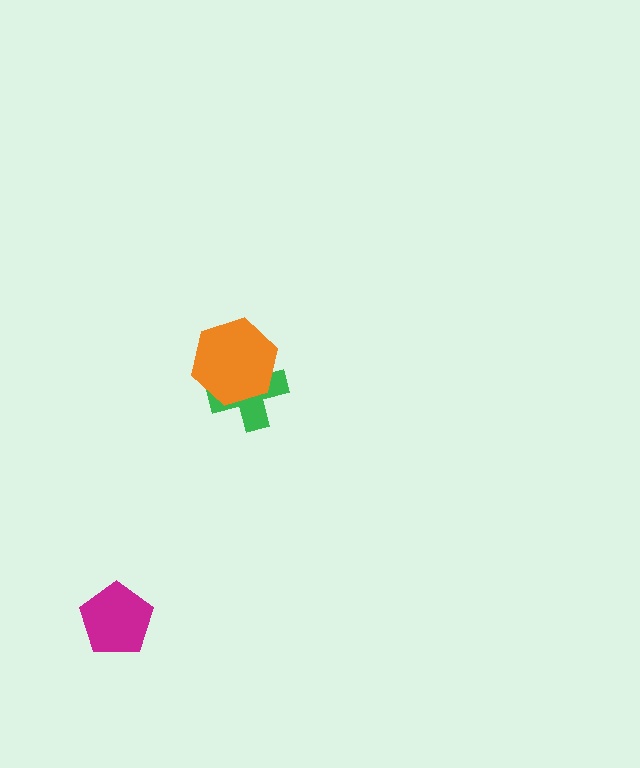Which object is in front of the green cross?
The orange hexagon is in front of the green cross.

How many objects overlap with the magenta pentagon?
0 objects overlap with the magenta pentagon.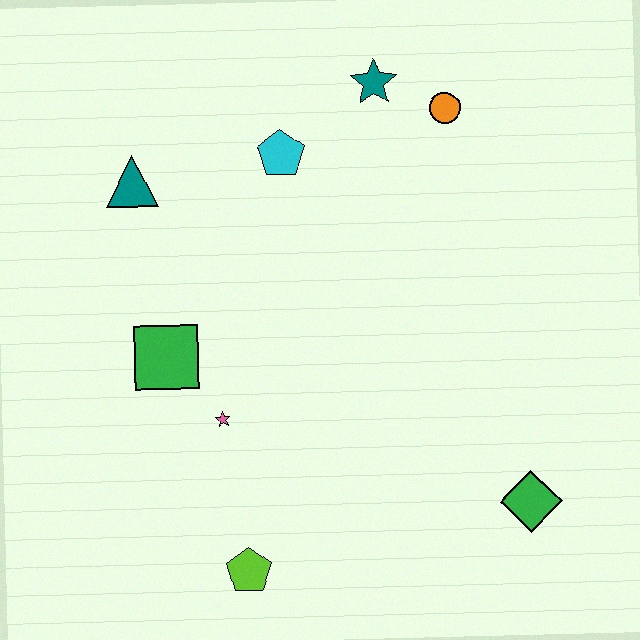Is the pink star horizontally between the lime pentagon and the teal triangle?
Yes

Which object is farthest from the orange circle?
The lime pentagon is farthest from the orange circle.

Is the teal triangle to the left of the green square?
Yes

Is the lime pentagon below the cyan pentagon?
Yes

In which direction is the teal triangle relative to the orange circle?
The teal triangle is to the left of the orange circle.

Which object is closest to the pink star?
The green square is closest to the pink star.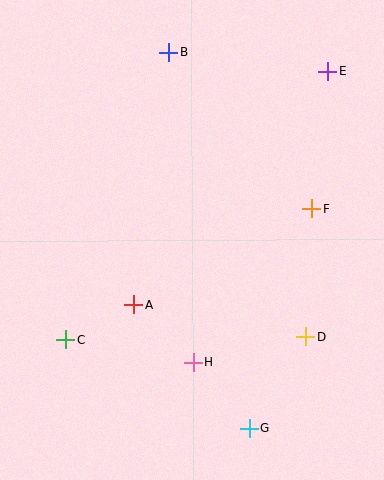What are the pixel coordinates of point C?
Point C is at (65, 340).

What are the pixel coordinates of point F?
Point F is at (311, 209).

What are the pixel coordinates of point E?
Point E is at (328, 72).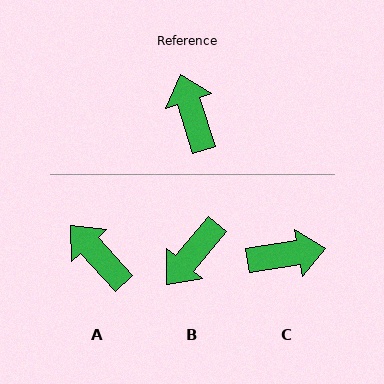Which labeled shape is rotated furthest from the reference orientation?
B, about 122 degrees away.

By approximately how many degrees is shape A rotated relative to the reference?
Approximately 25 degrees counter-clockwise.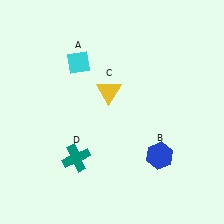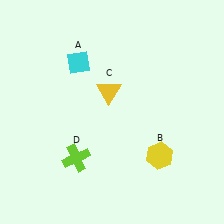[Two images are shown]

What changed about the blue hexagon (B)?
In Image 1, B is blue. In Image 2, it changed to yellow.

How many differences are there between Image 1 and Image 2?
There are 2 differences between the two images.